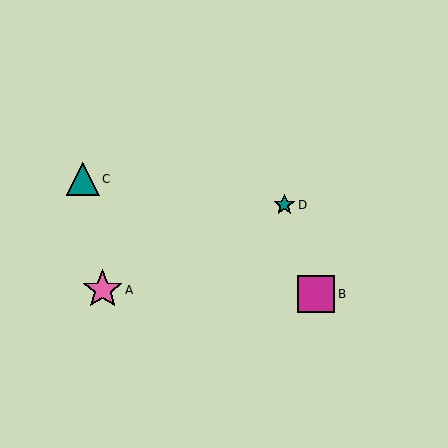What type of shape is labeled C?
Shape C is a teal triangle.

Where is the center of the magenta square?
The center of the magenta square is at (316, 294).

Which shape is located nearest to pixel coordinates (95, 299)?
The pink star (labeled A) at (103, 290) is nearest to that location.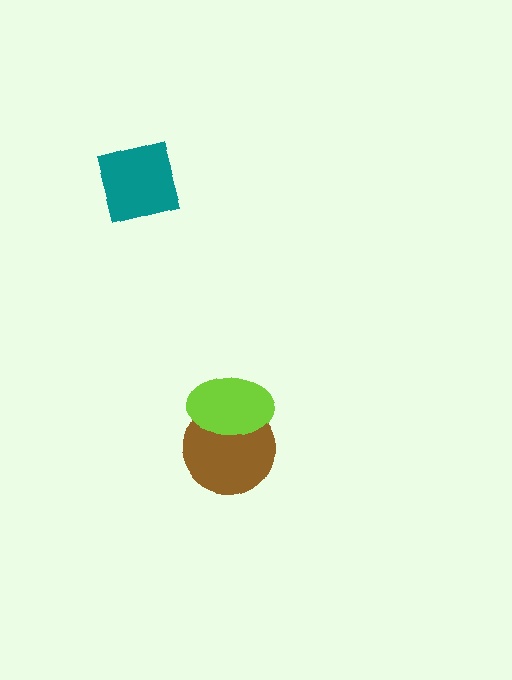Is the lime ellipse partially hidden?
No, no other shape covers it.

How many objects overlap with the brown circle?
1 object overlaps with the brown circle.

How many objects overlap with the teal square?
0 objects overlap with the teal square.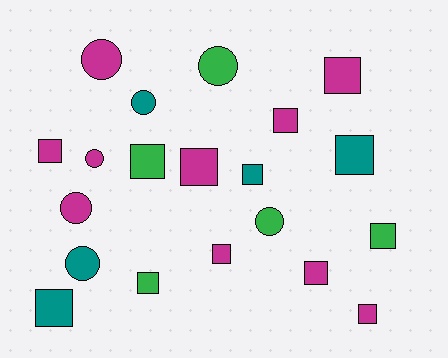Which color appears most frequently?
Magenta, with 10 objects.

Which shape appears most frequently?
Square, with 13 objects.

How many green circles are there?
There are 2 green circles.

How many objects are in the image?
There are 20 objects.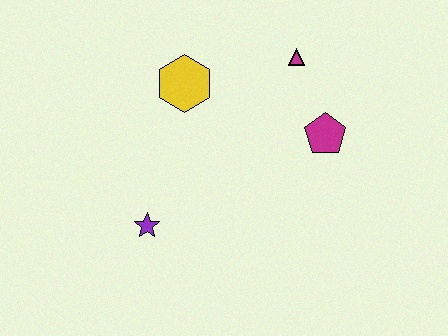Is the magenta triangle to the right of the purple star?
Yes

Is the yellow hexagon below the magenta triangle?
Yes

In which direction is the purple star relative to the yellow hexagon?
The purple star is below the yellow hexagon.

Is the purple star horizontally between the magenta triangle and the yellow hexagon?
No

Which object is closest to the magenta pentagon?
The magenta triangle is closest to the magenta pentagon.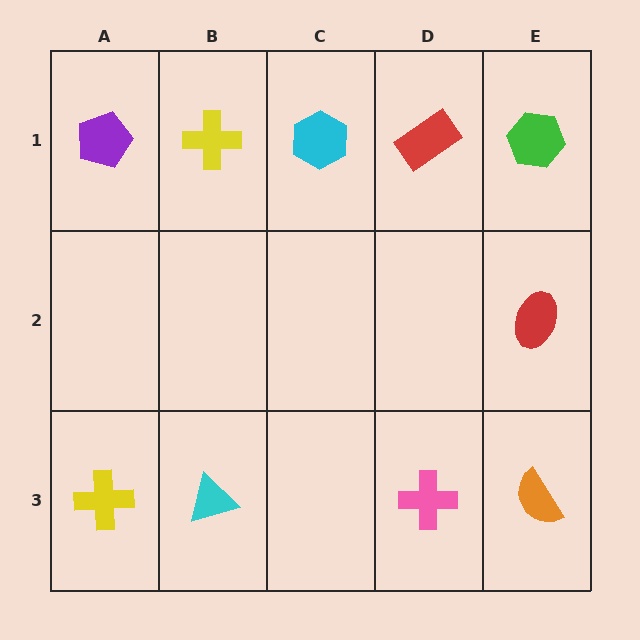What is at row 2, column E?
A red ellipse.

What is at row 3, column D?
A pink cross.